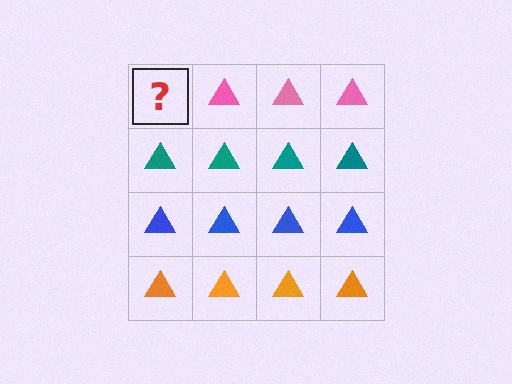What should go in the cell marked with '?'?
The missing cell should contain a pink triangle.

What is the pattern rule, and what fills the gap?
The rule is that each row has a consistent color. The gap should be filled with a pink triangle.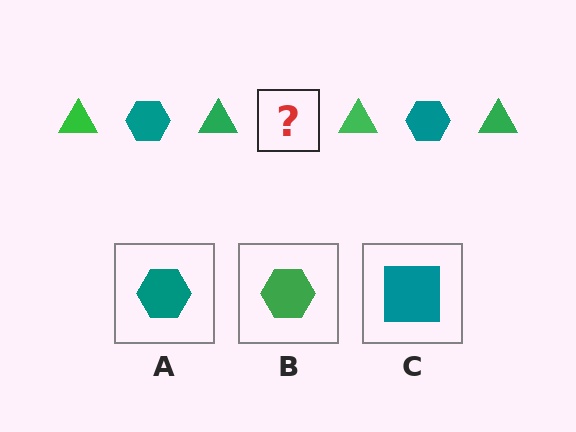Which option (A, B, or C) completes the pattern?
A.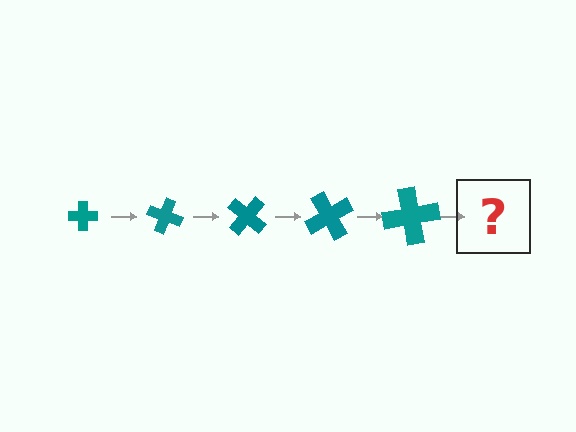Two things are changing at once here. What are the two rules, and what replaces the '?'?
The two rules are that the cross grows larger each step and it rotates 20 degrees each step. The '?' should be a cross, larger than the previous one and rotated 100 degrees from the start.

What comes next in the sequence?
The next element should be a cross, larger than the previous one and rotated 100 degrees from the start.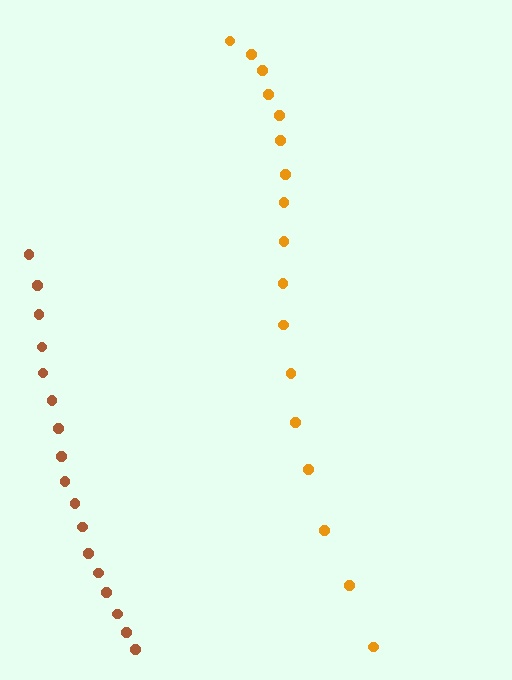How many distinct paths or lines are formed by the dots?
There are 2 distinct paths.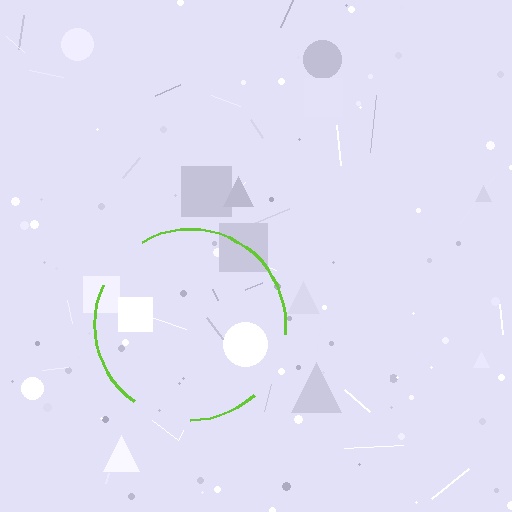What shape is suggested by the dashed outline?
The dashed outline suggests a circle.